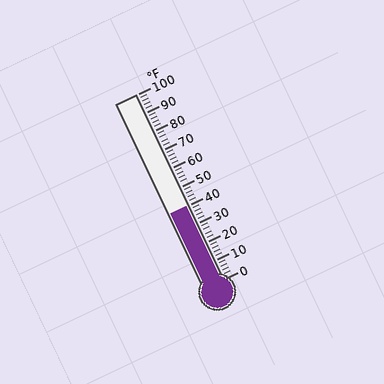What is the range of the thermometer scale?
The thermometer scale ranges from 0°F to 100°F.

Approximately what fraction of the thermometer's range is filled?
The thermometer is filled to approximately 40% of its range.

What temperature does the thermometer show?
The thermometer shows approximately 40°F.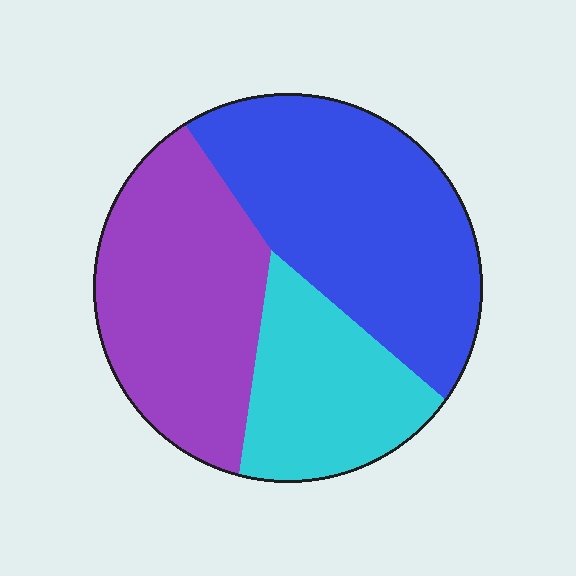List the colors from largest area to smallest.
From largest to smallest: blue, purple, cyan.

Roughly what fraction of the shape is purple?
Purple covers roughly 35% of the shape.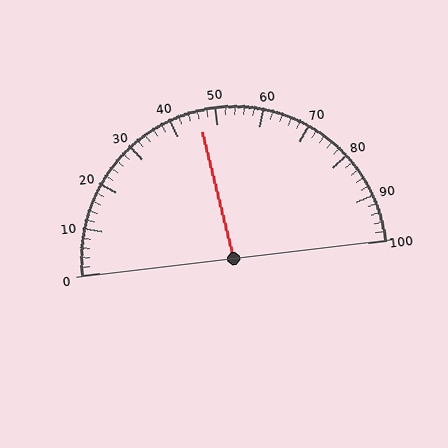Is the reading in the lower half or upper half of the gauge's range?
The reading is in the lower half of the range (0 to 100).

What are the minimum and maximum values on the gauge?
The gauge ranges from 0 to 100.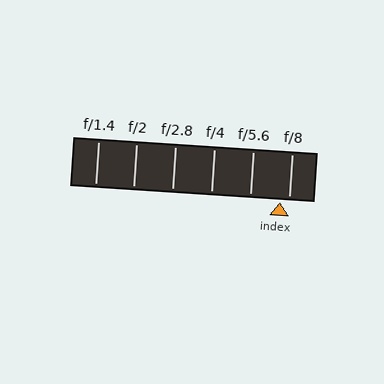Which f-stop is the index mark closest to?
The index mark is closest to f/8.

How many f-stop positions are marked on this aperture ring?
There are 6 f-stop positions marked.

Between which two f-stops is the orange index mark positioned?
The index mark is between f/5.6 and f/8.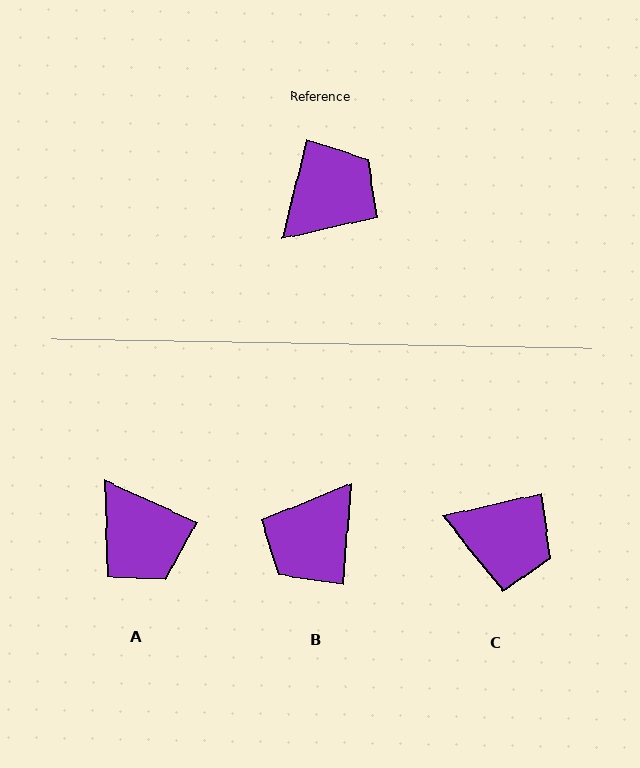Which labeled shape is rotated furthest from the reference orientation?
B, about 171 degrees away.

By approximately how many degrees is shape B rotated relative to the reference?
Approximately 171 degrees clockwise.